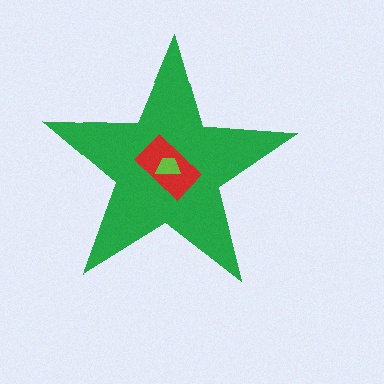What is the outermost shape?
The green star.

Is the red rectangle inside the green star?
Yes.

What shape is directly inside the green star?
The red rectangle.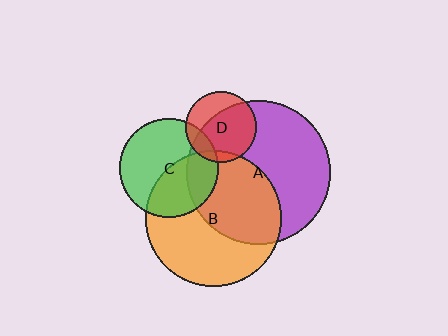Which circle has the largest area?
Circle A (purple).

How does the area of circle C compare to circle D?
Approximately 1.9 times.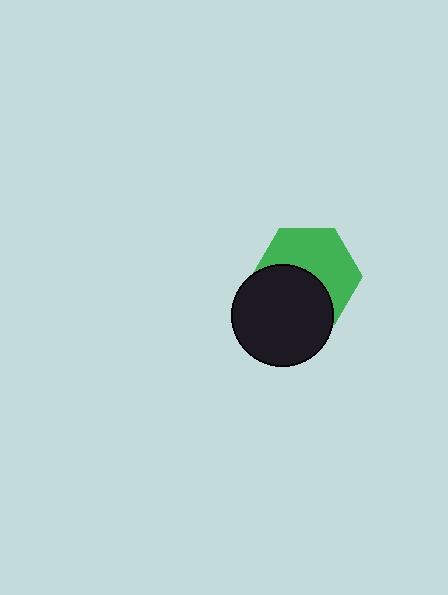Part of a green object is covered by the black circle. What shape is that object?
It is a hexagon.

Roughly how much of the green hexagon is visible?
About half of it is visible (roughly 55%).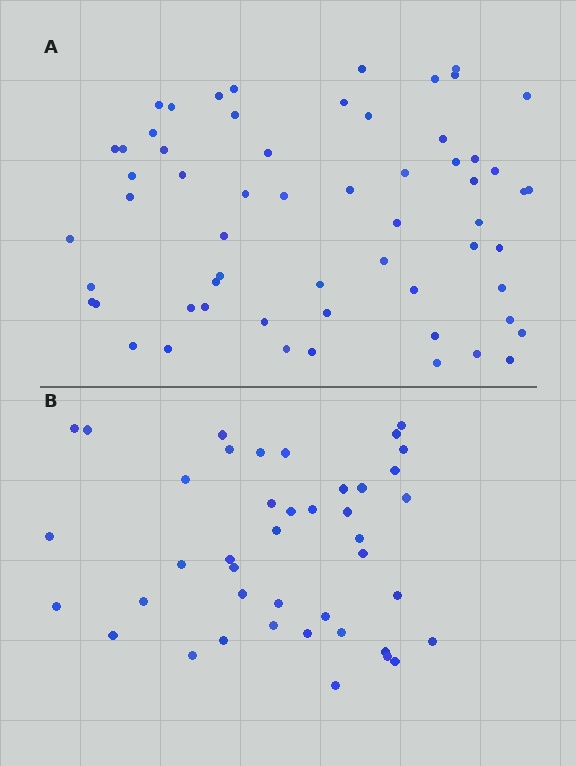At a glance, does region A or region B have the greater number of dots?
Region A (the top region) has more dots.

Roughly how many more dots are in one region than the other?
Region A has approximately 20 more dots than region B.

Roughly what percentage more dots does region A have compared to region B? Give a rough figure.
About 45% more.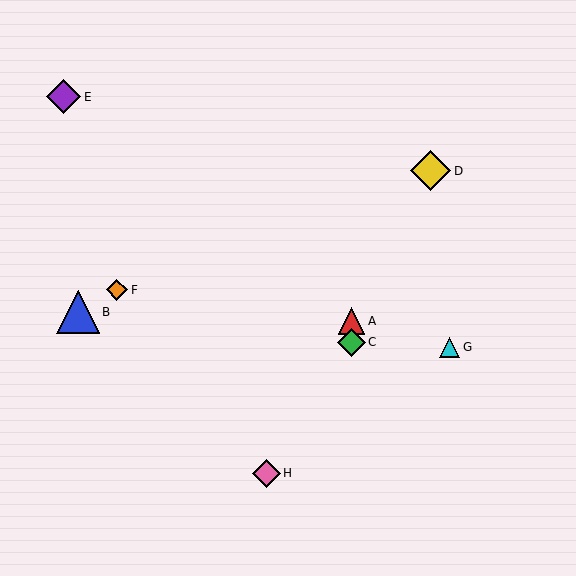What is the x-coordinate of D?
Object D is at x≈431.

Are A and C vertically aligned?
Yes, both are at x≈351.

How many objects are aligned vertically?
2 objects (A, C) are aligned vertically.